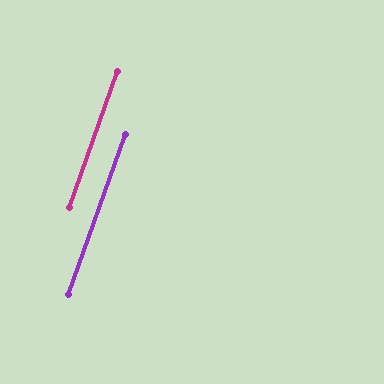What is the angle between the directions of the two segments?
Approximately 0 degrees.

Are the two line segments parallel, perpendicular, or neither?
Parallel — their directions differ by only 0.2°.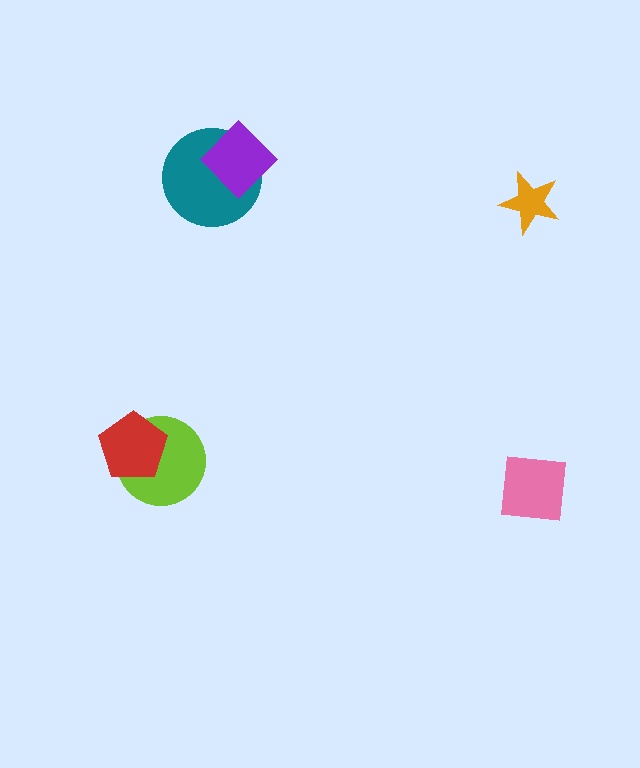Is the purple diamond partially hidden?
No, no other shape covers it.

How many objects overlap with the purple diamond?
1 object overlaps with the purple diamond.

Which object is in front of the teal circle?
The purple diamond is in front of the teal circle.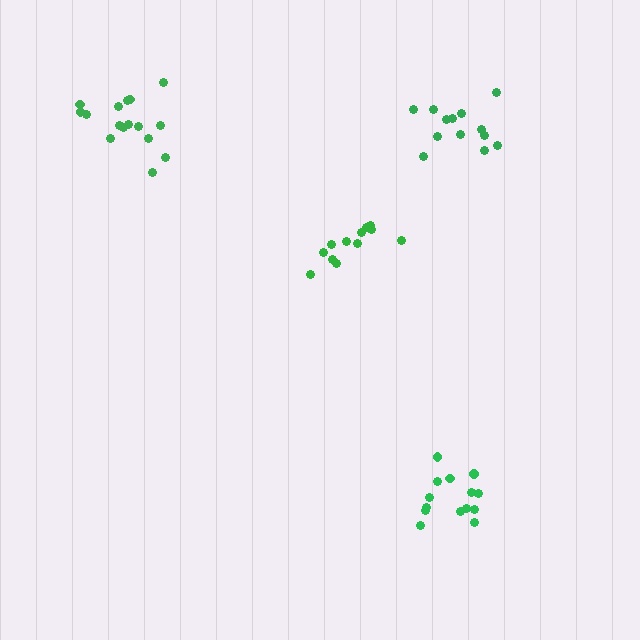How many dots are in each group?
Group 1: 14 dots, Group 2: 16 dots, Group 3: 13 dots, Group 4: 12 dots (55 total).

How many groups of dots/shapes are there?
There are 4 groups.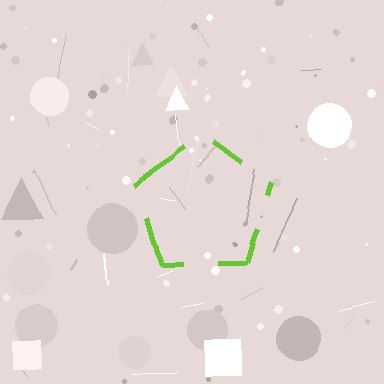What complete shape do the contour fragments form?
The contour fragments form a pentagon.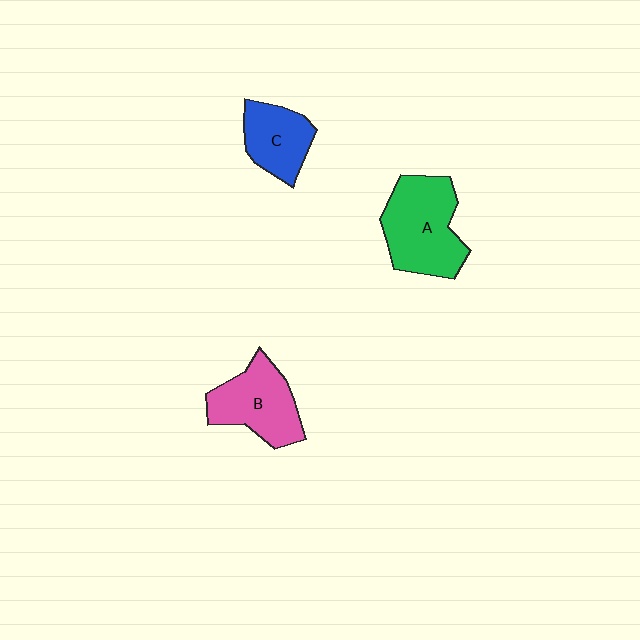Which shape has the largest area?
Shape A (green).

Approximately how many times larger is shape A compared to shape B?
Approximately 1.2 times.